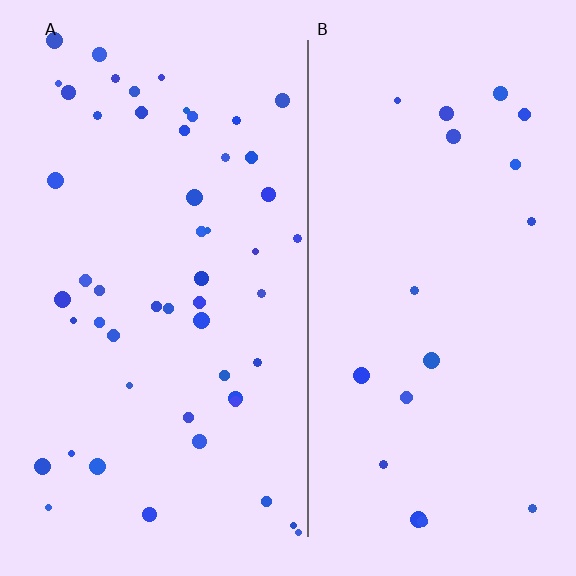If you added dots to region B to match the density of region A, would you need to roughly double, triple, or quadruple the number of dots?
Approximately triple.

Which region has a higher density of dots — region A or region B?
A (the left).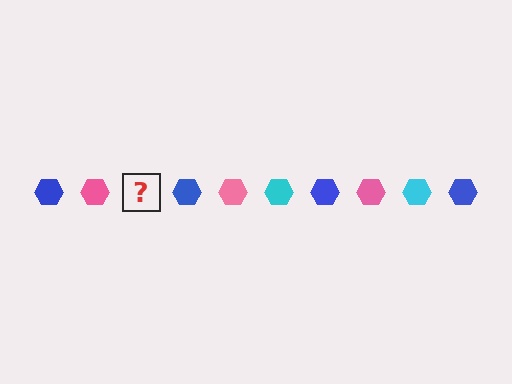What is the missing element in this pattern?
The missing element is a cyan hexagon.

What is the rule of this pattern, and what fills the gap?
The rule is that the pattern cycles through blue, pink, cyan hexagons. The gap should be filled with a cyan hexagon.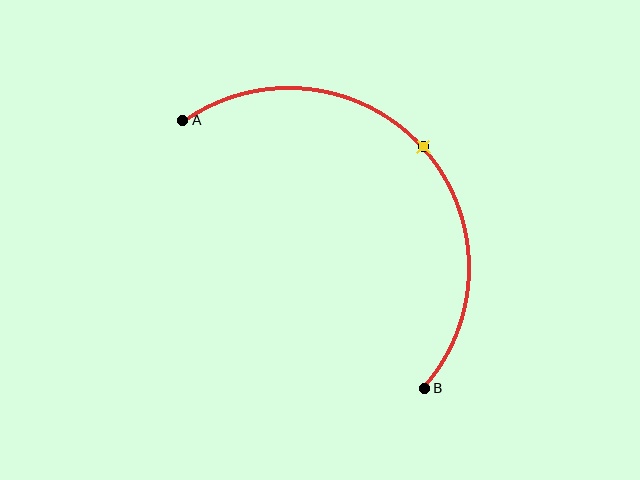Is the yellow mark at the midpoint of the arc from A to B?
Yes. The yellow mark lies on the arc at equal arc-length from both A and B — it is the arc midpoint.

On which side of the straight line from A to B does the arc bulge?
The arc bulges above and to the right of the straight line connecting A and B.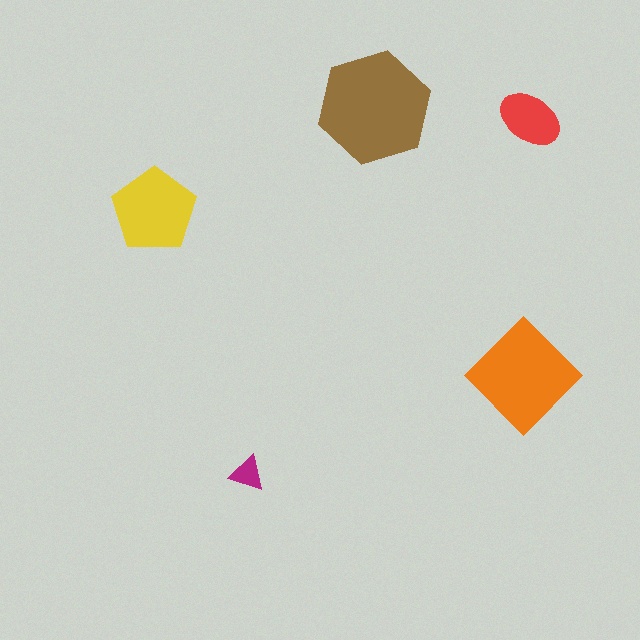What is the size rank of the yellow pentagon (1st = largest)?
3rd.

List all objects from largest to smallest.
The brown hexagon, the orange diamond, the yellow pentagon, the red ellipse, the magenta triangle.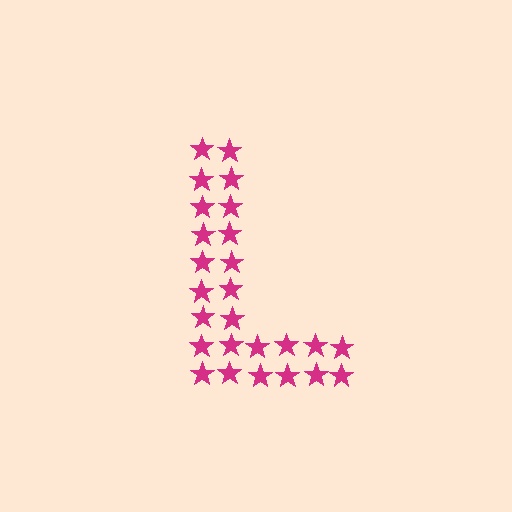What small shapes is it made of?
It is made of small stars.